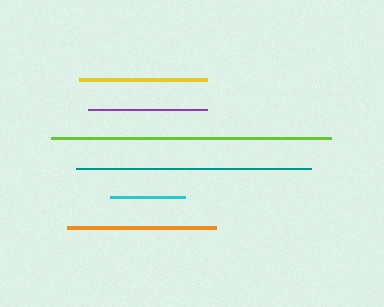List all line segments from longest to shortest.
From longest to shortest: lime, teal, orange, yellow, purple, cyan.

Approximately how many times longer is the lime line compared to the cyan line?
The lime line is approximately 3.7 times the length of the cyan line.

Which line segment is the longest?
The lime line is the longest at approximately 280 pixels.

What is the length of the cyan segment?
The cyan segment is approximately 76 pixels long.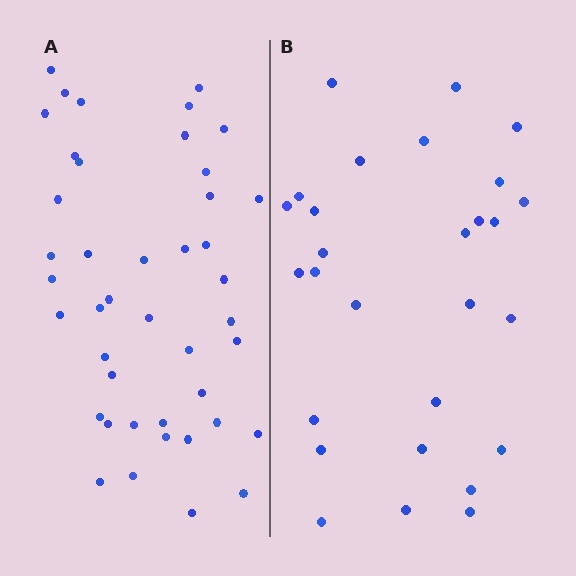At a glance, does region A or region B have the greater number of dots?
Region A (the left region) has more dots.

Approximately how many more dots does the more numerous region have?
Region A has approximately 15 more dots than region B.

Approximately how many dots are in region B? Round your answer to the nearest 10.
About 30 dots. (The exact count is 28, which rounds to 30.)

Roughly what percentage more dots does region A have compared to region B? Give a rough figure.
About 55% more.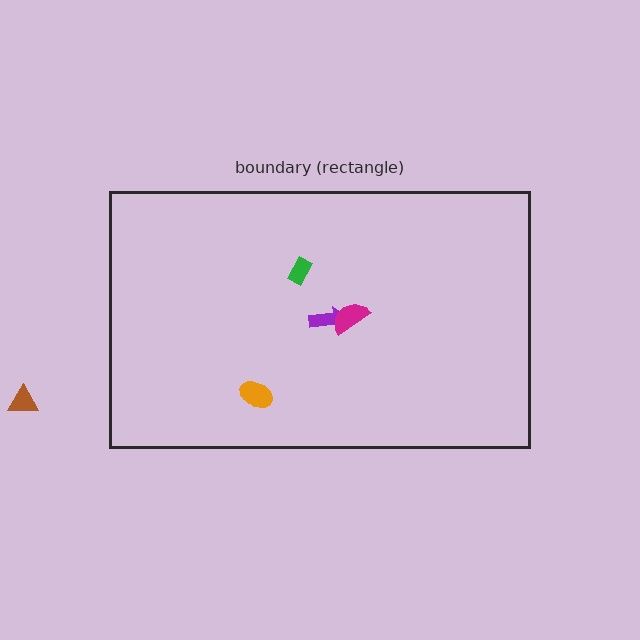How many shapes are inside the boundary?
4 inside, 1 outside.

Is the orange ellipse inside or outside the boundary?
Inside.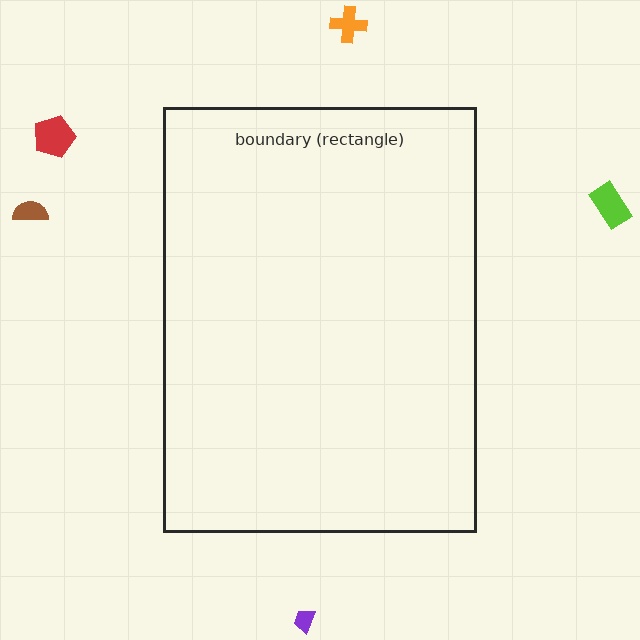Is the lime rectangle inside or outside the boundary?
Outside.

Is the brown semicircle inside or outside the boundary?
Outside.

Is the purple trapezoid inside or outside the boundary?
Outside.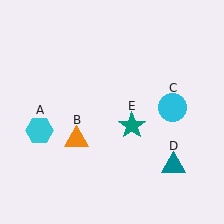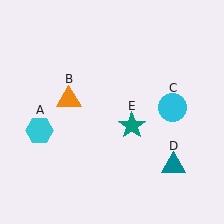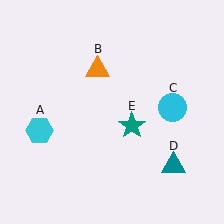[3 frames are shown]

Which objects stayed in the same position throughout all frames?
Cyan hexagon (object A) and cyan circle (object C) and teal triangle (object D) and teal star (object E) remained stationary.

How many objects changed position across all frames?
1 object changed position: orange triangle (object B).